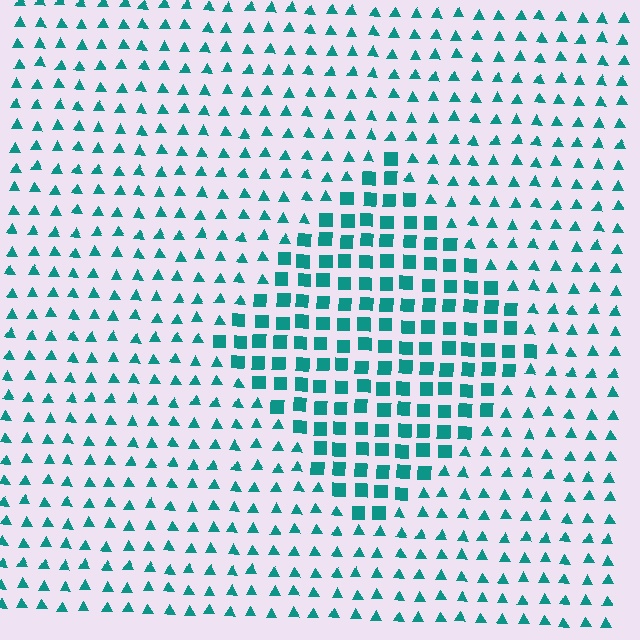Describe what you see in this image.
The image is filled with small teal elements arranged in a uniform grid. A diamond-shaped region contains squares, while the surrounding area contains triangles. The boundary is defined purely by the change in element shape.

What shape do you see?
I see a diamond.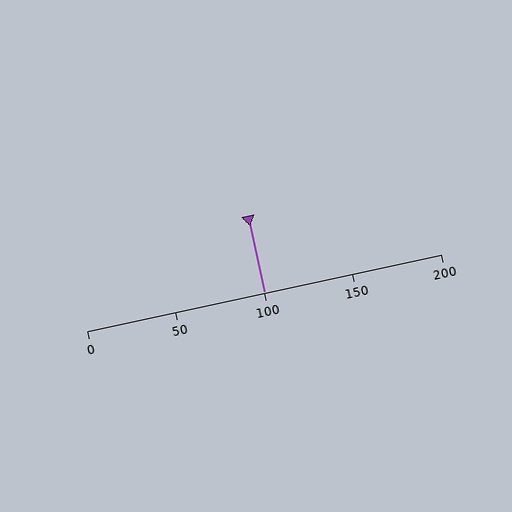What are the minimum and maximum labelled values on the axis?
The axis runs from 0 to 200.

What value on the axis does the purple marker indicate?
The marker indicates approximately 100.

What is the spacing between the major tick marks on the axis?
The major ticks are spaced 50 apart.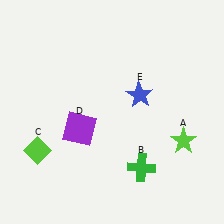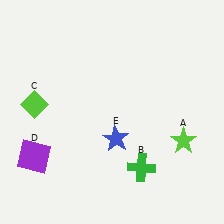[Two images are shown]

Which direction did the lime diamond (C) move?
The lime diamond (C) moved up.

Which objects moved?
The objects that moved are: the lime diamond (C), the purple square (D), the blue star (E).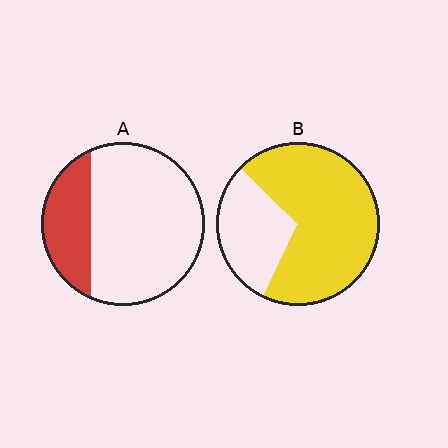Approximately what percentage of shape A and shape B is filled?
A is approximately 25% and B is approximately 70%.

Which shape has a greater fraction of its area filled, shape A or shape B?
Shape B.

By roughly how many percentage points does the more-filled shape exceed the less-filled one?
By roughly 45 percentage points (B over A).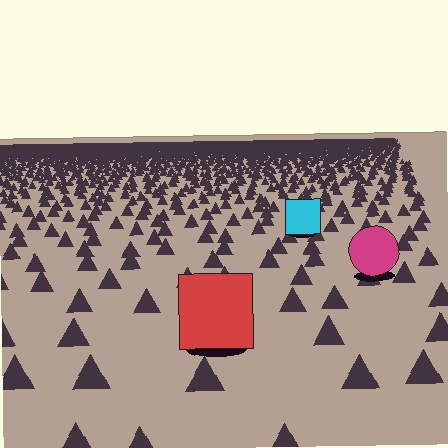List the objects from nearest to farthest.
From nearest to farthest: the red square, the magenta circle, the cyan square.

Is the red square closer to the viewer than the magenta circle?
Yes. The red square is closer — you can tell from the texture gradient: the ground texture is coarser near it.